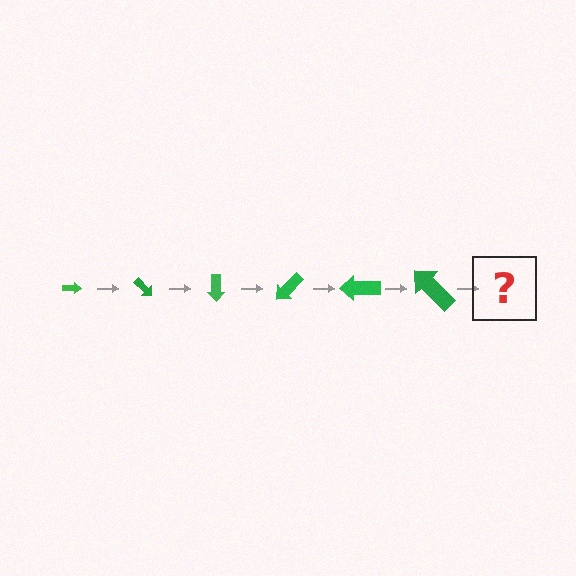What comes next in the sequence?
The next element should be an arrow, larger than the previous one and rotated 270 degrees from the start.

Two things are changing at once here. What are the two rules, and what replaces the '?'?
The two rules are that the arrow grows larger each step and it rotates 45 degrees each step. The '?' should be an arrow, larger than the previous one and rotated 270 degrees from the start.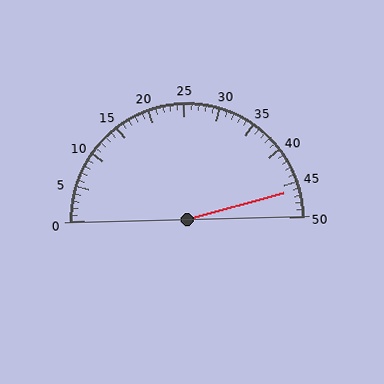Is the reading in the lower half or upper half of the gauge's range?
The reading is in the upper half of the range (0 to 50).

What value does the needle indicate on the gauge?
The needle indicates approximately 46.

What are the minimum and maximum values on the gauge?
The gauge ranges from 0 to 50.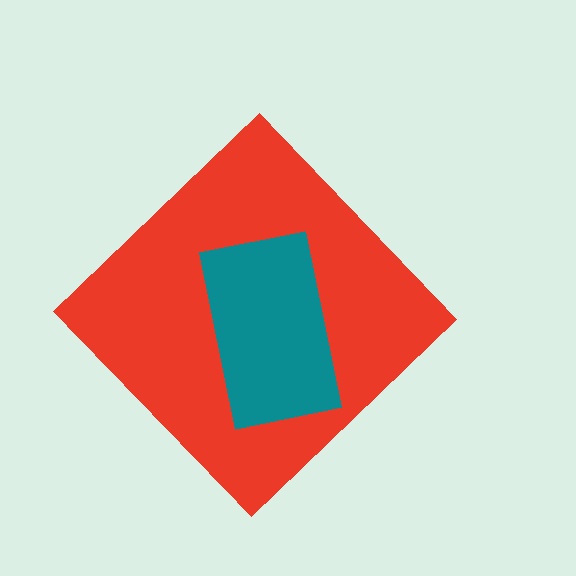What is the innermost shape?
The teal rectangle.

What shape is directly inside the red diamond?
The teal rectangle.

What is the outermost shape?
The red diamond.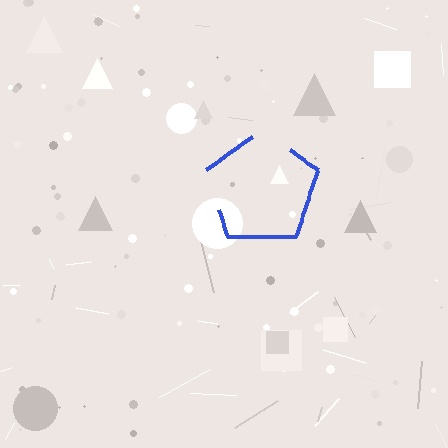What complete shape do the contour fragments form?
The contour fragments form a pentagon.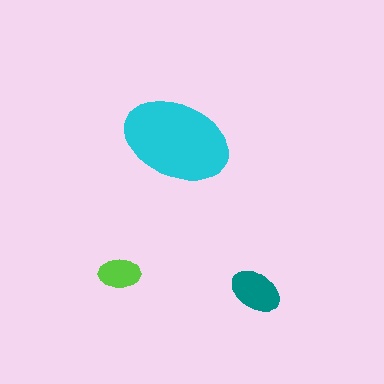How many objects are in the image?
There are 3 objects in the image.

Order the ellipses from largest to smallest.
the cyan one, the teal one, the lime one.